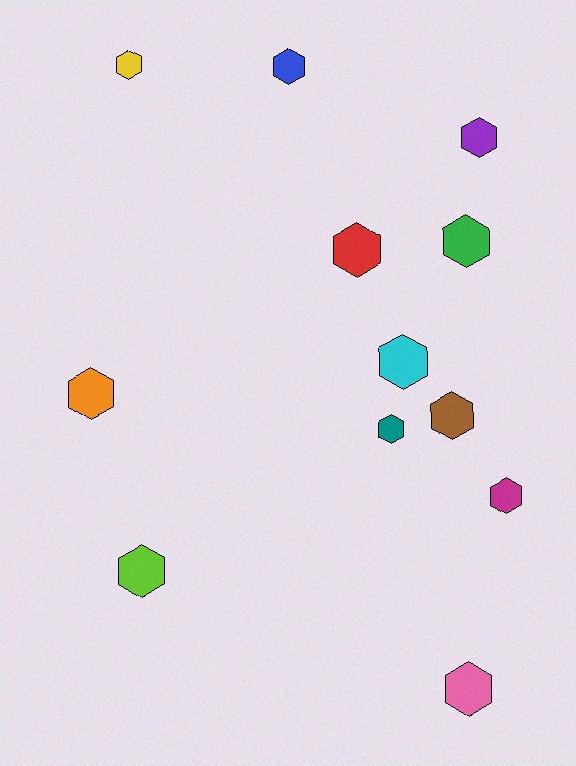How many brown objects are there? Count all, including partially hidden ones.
There is 1 brown object.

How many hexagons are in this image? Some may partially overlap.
There are 12 hexagons.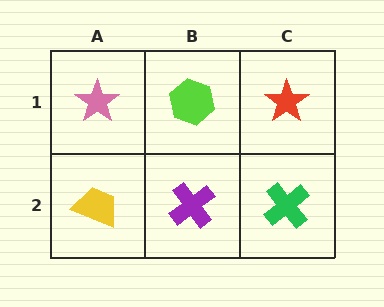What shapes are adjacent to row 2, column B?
A lime hexagon (row 1, column B), a yellow trapezoid (row 2, column A), a green cross (row 2, column C).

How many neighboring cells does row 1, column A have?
2.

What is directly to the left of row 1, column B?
A pink star.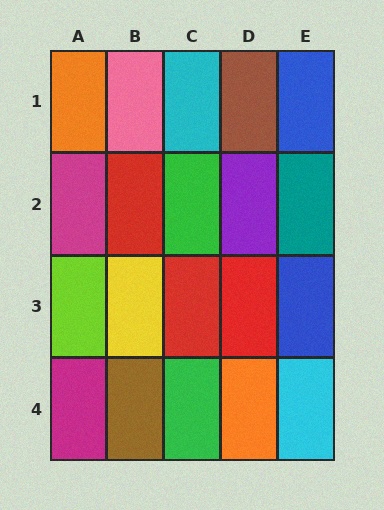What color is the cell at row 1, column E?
Blue.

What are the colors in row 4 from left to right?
Magenta, brown, green, orange, cyan.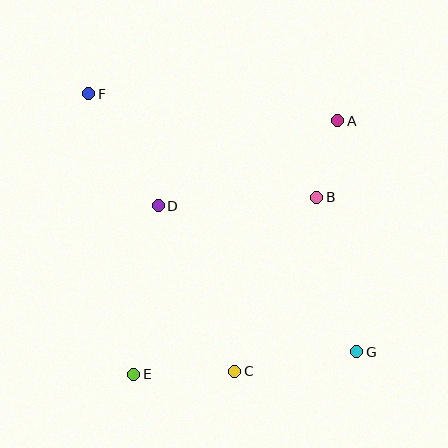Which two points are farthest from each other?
Points F and G are farthest from each other.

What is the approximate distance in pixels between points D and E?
The distance between D and E is approximately 170 pixels.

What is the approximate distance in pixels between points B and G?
The distance between B and G is approximately 160 pixels.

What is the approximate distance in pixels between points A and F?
The distance between A and F is approximately 250 pixels.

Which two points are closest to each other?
Points A and B are closest to each other.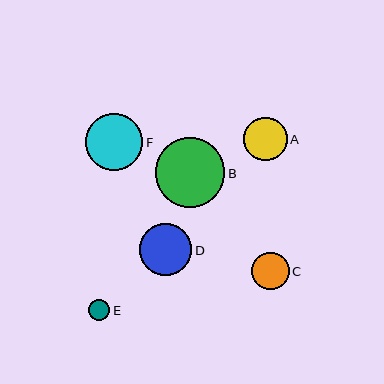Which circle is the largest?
Circle B is the largest with a size of approximately 69 pixels.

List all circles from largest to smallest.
From largest to smallest: B, F, D, A, C, E.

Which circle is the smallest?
Circle E is the smallest with a size of approximately 21 pixels.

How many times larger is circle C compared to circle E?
Circle C is approximately 1.8 times the size of circle E.